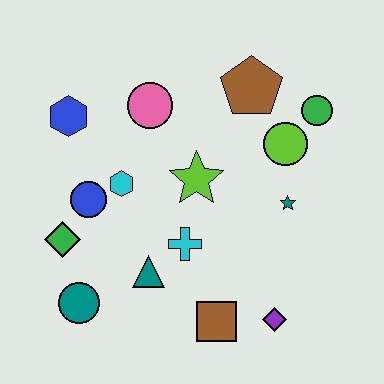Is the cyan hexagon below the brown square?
No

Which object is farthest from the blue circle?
The green circle is farthest from the blue circle.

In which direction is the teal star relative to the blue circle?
The teal star is to the right of the blue circle.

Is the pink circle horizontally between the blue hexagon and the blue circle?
No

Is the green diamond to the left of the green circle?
Yes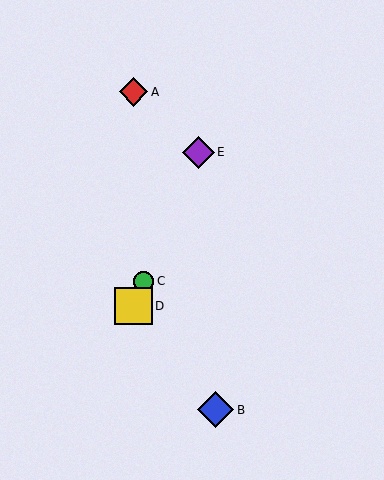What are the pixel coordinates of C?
Object C is at (144, 281).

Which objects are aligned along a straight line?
Objects C, D, E are aligned along a straight line.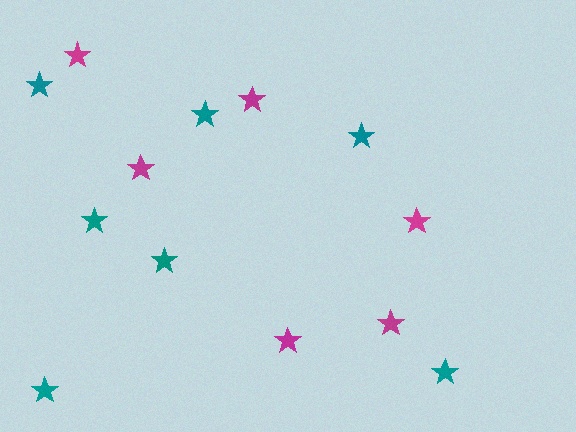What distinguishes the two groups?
There are 2 groups: one group of magenta stars (6) and one group of teal stars (7).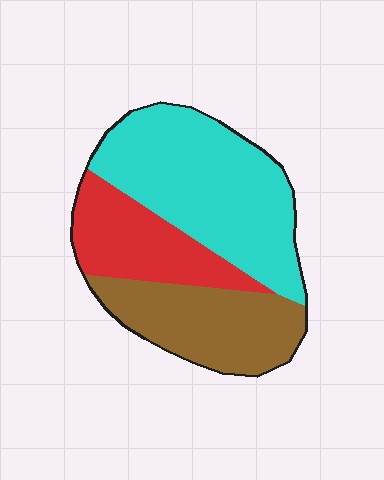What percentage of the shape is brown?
Brown covers 29% of the shape.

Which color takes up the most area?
Cyan, at roughly 50%.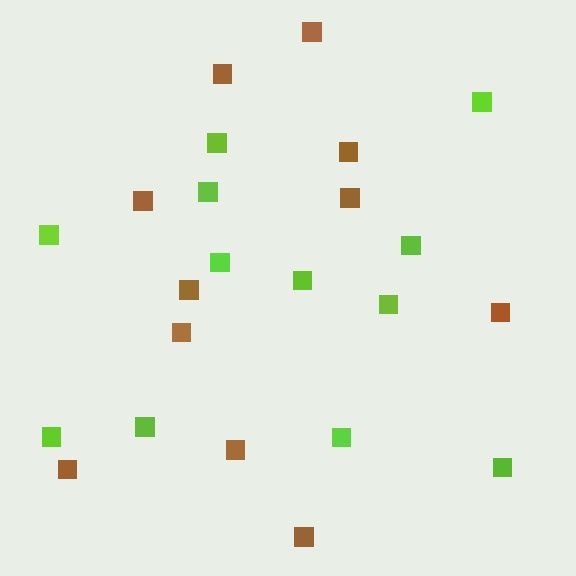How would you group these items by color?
There are 2 groups: one group of brown squares (11) and one group of lime squares (12).